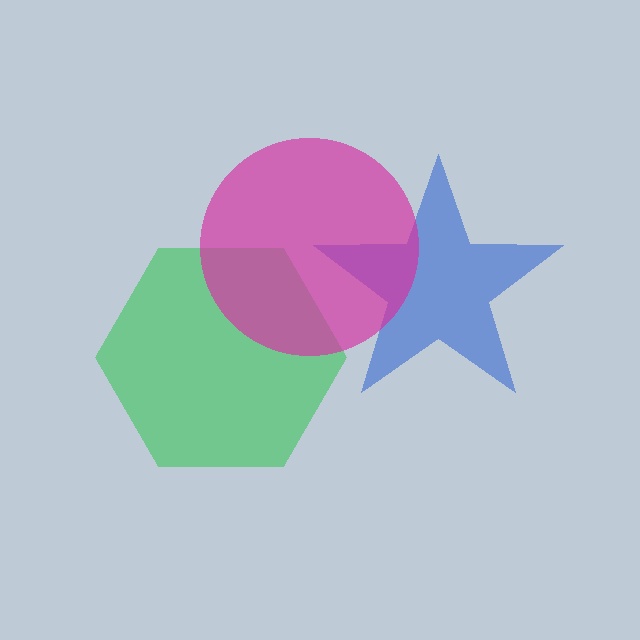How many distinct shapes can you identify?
There are 3 distinct shapes: a blue star, a green hexagon, a magenta circle.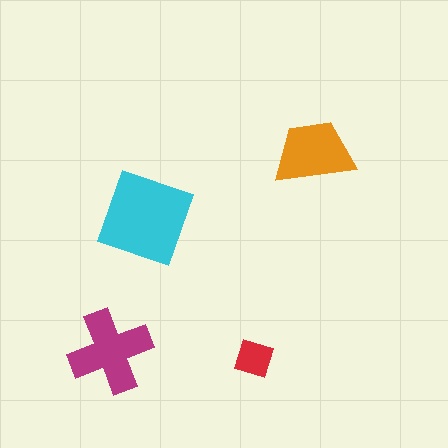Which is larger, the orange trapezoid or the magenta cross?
The magenta cross.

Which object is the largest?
The cyan diamond.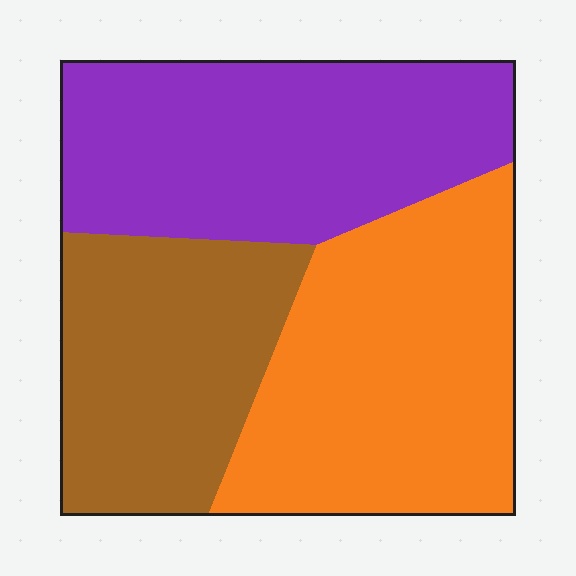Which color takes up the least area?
Brown, at roughly 25%.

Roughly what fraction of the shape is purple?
Purple takes up between a third and a half of the shape.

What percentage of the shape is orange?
Orange takes up between a third and a half of the shape.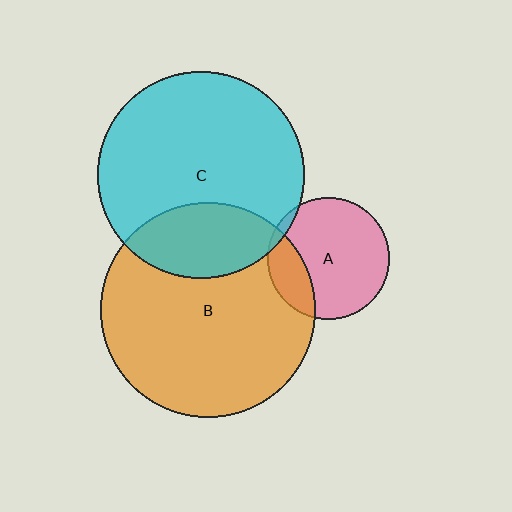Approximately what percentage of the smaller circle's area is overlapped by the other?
Approximately 25%.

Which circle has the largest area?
Circle B (orange).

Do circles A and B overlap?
Yes.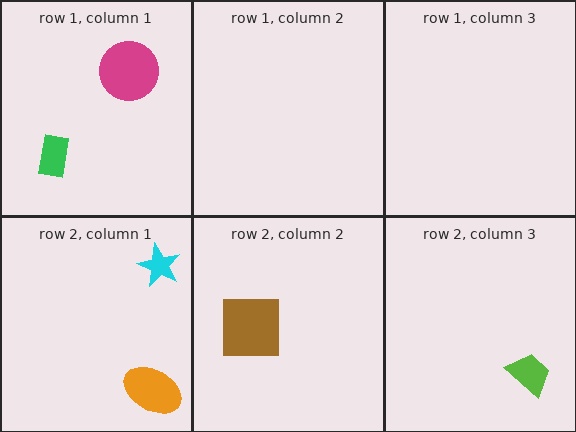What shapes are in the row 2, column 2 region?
The brown square.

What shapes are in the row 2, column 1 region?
The cyan star, the orange ellipse.